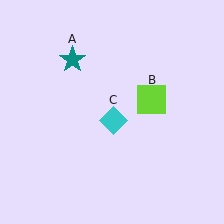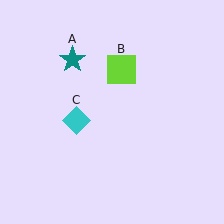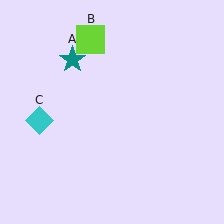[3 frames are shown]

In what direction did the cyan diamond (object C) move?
The cyan diamond (object C) moved left.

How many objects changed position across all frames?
2 objects changed position: lime square (object B), cyan diamond (object C).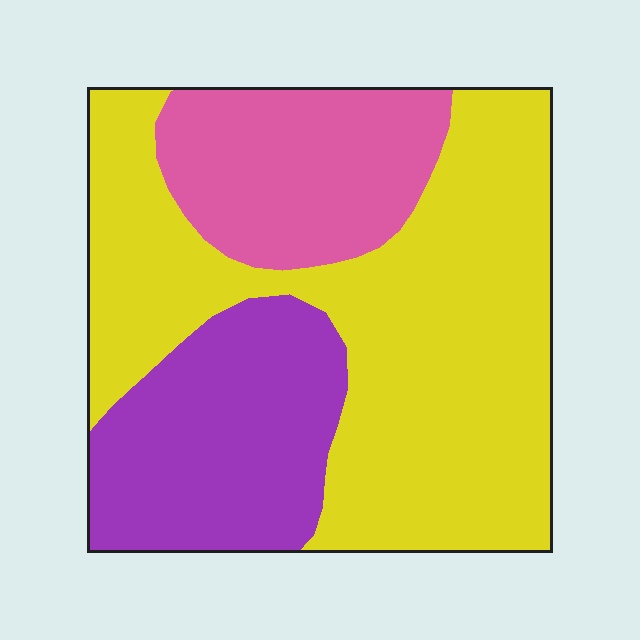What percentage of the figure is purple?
Purple covers roughly 25% of the figure.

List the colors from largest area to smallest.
From largest to smallest: yellow, purple, pink.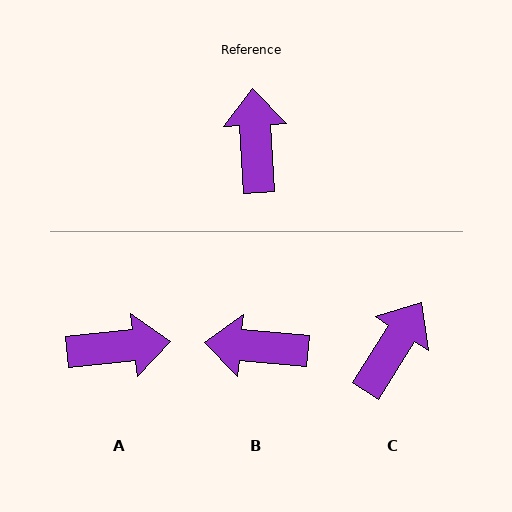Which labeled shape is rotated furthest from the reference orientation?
A, about 87 degrees away.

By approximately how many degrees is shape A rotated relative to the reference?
Approximately 87 degrees clockwise.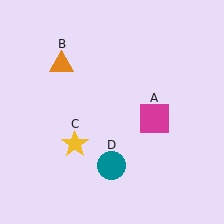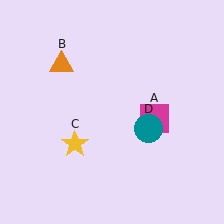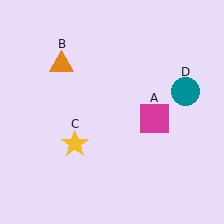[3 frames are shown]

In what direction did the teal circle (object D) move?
The teal circle (object D) moved up and to the right.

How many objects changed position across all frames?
1 object changed position: teal circle (object D).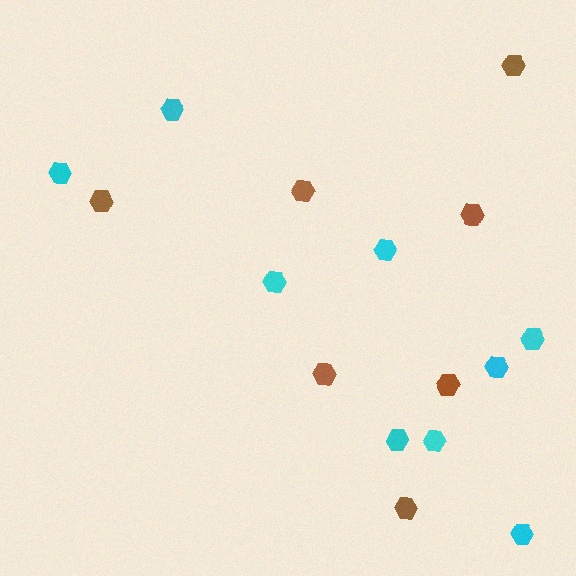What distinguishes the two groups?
There are 2 groups: one group of cyan hexagons (9) and one group of brown hexagons (7).